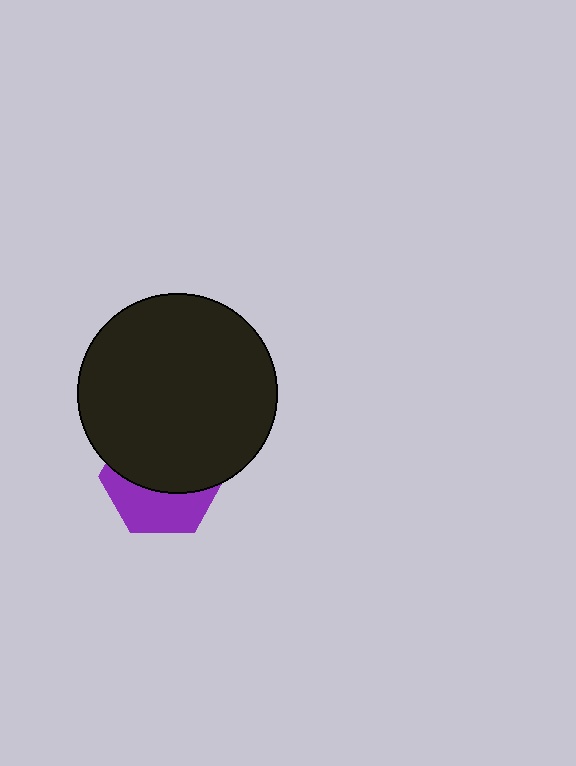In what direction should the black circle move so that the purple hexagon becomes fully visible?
The black circle should move up. That is the shortest direction to clear the overlap and leave the purple hexagon fully visible.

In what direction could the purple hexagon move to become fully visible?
The purple hexagon could move down. That would shift it out from behind the black circle entirely.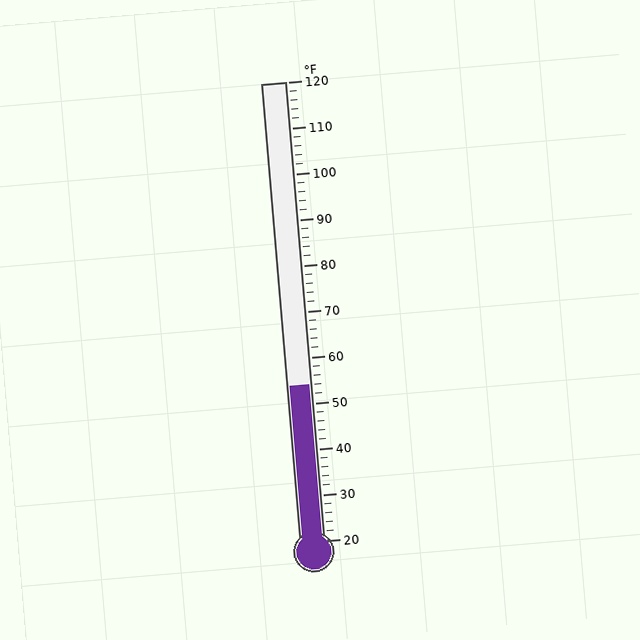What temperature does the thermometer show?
The thermometer shows approximately 54°F.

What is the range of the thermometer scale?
The thermometer scale ranges from 20°F to 120°F.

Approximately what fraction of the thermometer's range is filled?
The thermometer is filled to approximately 35% of its range.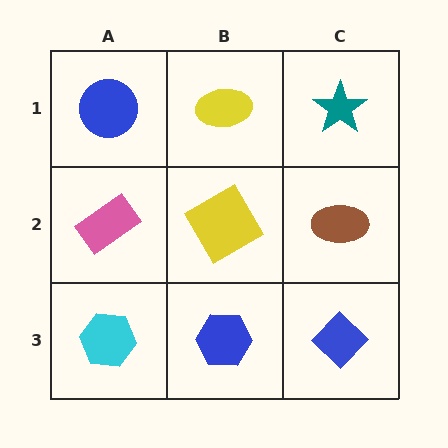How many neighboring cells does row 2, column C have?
3.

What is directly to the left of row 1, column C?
A yellow ellipse.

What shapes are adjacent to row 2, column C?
A teal star (row 1, column C), a blue diamond (row 3, column C), a yellow diamond (row 2, column B).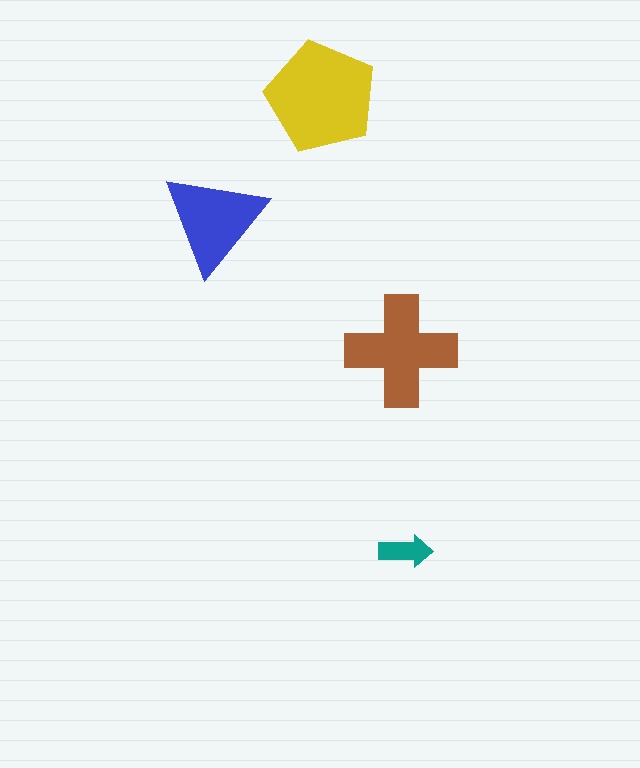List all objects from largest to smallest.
The yellow pentagon, the brown cross, the blue triangle, the teal arrow.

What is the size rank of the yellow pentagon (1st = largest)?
1st.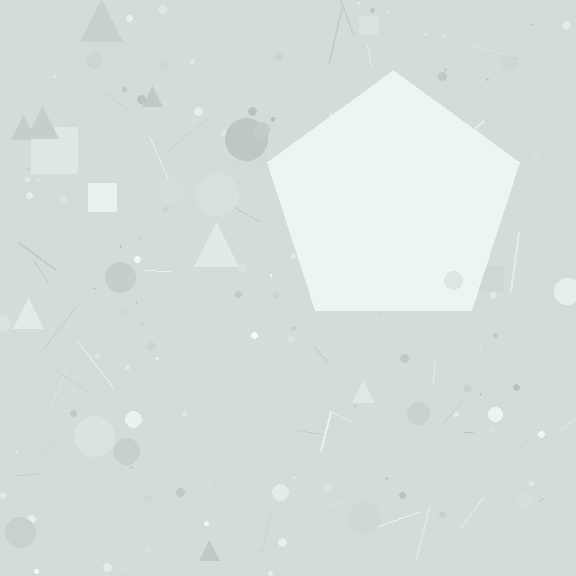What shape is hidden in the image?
A pentagon is hidden in the image.